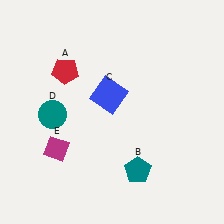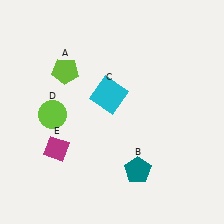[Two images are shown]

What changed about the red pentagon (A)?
In Image 1, A is red. In Image 2, it changed to lime.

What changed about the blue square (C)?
In Image 1, C is blue. In Image 2, it changed to cyan.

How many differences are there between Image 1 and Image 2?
There are 3 differences between the two images.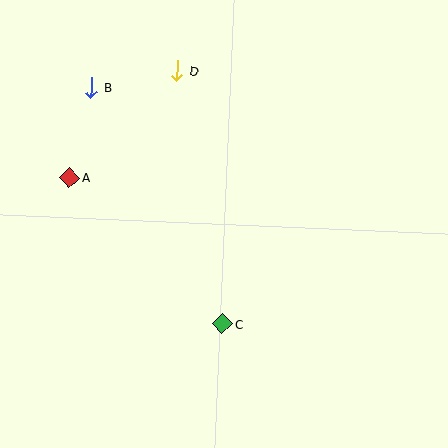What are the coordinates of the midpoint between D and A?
The midpoint between D and A is at (123, 124).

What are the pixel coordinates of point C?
Point C is at (223, 324).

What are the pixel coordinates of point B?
Point B is at (92, 88).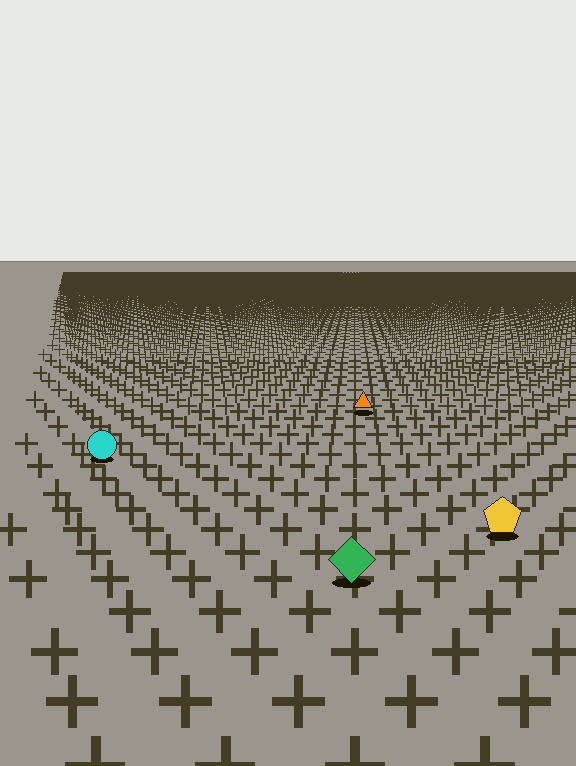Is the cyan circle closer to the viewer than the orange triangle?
Yes. The cyan circle is closer — you can tell from the texture gradient: the ground texture is coarser near it.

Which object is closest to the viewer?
The green diamond is closest. The texture marks near it are larger and more spread out.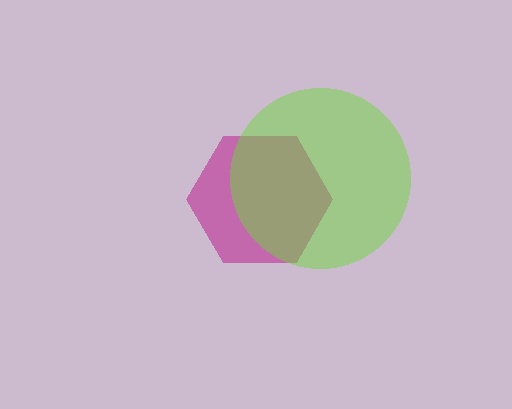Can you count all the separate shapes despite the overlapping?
Yes, there are 2 separate shapes.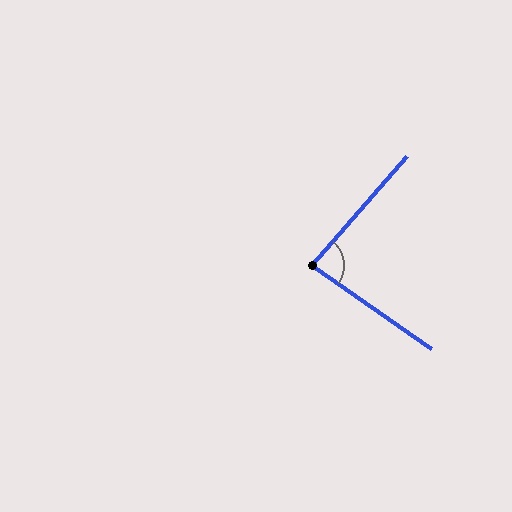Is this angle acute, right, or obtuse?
It is acute.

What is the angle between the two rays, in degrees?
Approximately 83 degrees.